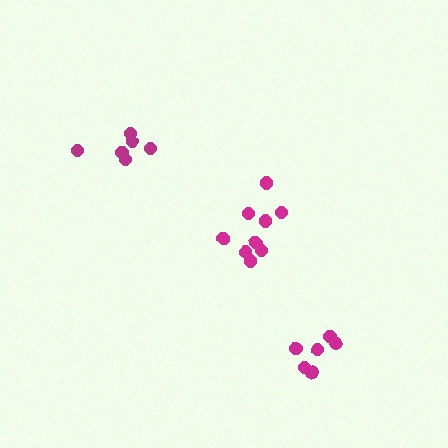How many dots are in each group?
Group 1: 6 dots, Group 2: 9 dots, Group 3: 6 dots (21 total).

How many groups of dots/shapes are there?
There are 3 groups.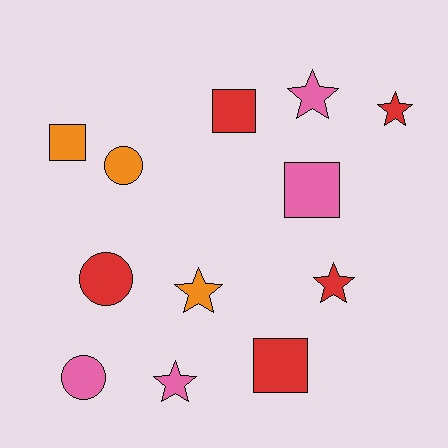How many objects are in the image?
There are 12 objects.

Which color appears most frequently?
Red, with 5 objects.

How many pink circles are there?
There is 1 pink circle.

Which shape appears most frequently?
Star, with 5 objects.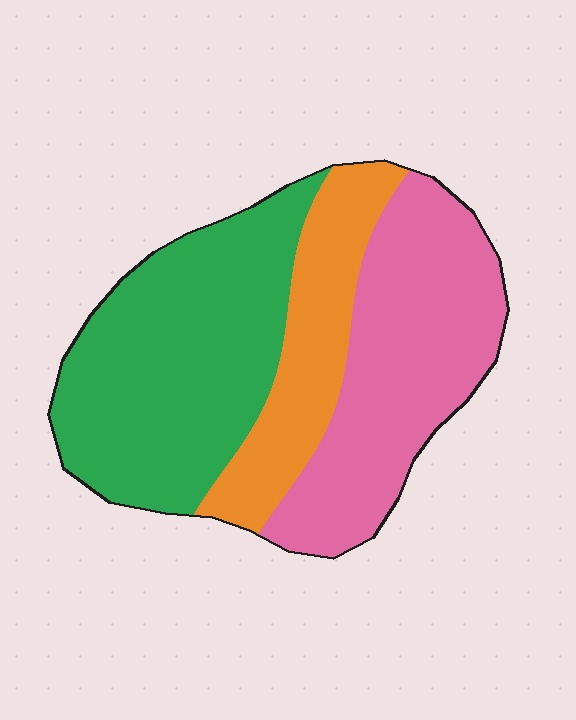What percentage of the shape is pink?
Pink covers 37% of the shape.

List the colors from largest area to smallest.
From largest to smallest: green, pink, orange.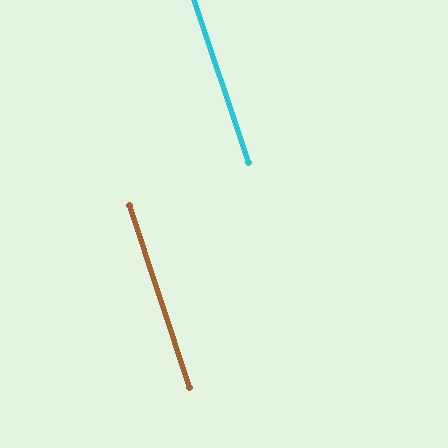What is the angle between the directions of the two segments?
Approximately 0 degrees.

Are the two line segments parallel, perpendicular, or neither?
Parallel — their directions differ by only 0.1°.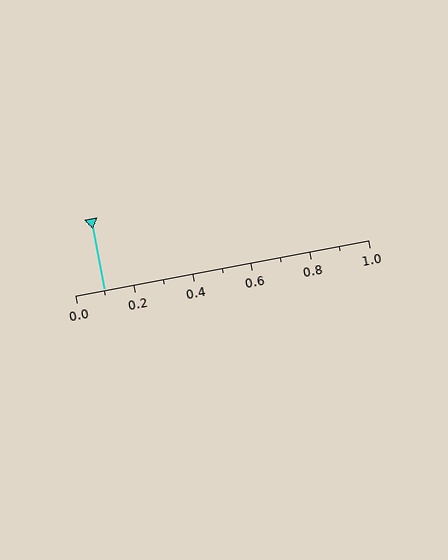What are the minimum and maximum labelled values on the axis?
The axis runs from 0.0 to 1.0.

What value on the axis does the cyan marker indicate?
The marker indicates approximately 0.1.